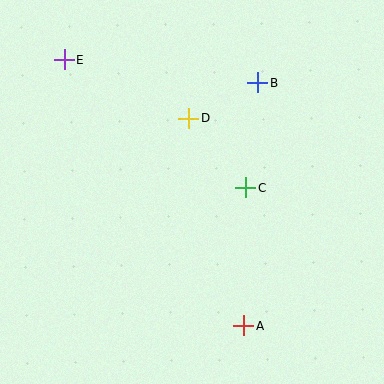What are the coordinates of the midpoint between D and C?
The midpoint between D and C is at (217, 153).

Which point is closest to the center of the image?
Point C at (246, 188) is closest to the center.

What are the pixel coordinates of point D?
Point D is at (189, 118).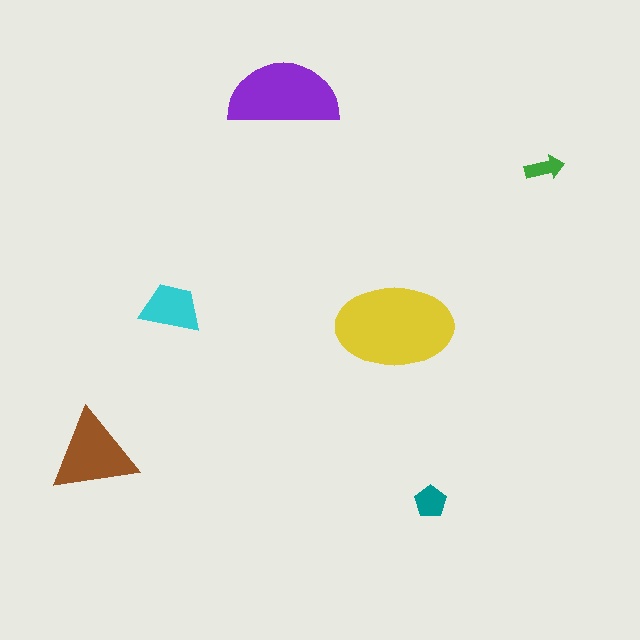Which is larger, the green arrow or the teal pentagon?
The teal pentagon.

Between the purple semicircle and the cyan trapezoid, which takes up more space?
The purple semicircle.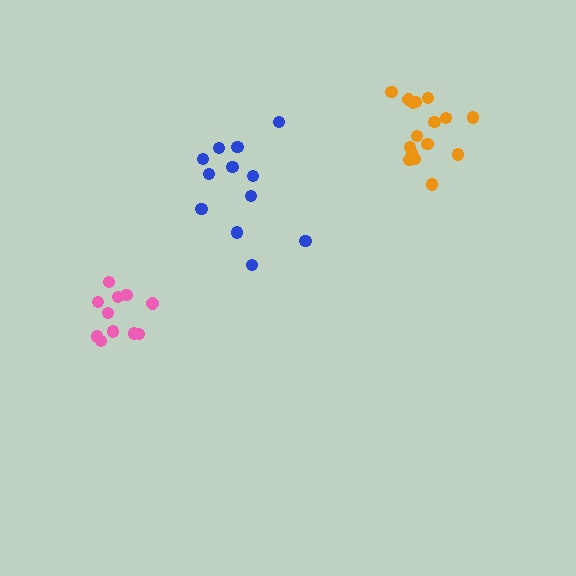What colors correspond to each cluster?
The clusters are colored: pink, blue, orange.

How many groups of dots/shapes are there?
There are 3 groups.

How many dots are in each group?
Group 1: 11 dots, Group 2: 12 dots, Group 3: 16 dots (39 total).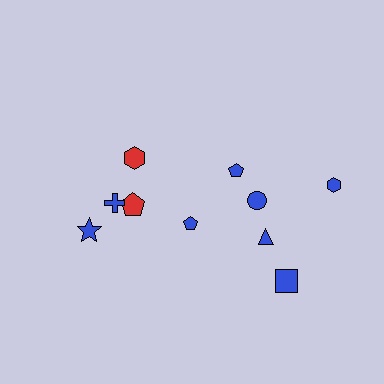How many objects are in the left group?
There are 4 objects.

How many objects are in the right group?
There are 6 objects.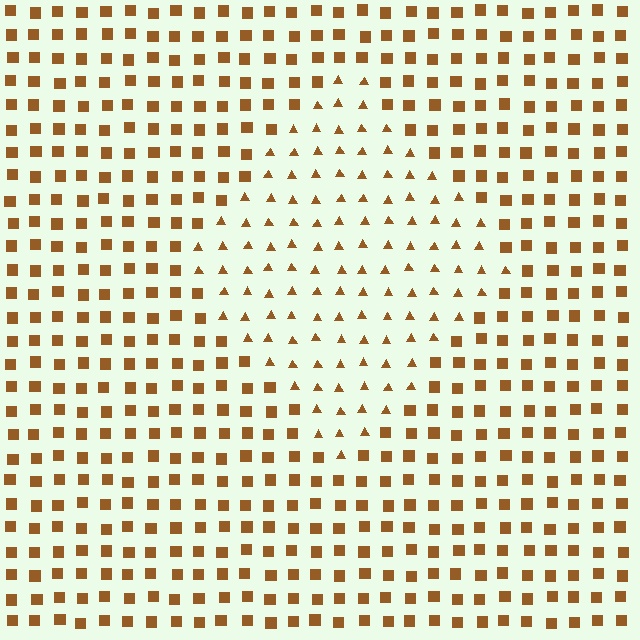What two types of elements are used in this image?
The image uses triangles inside the diamond region and squares outside it.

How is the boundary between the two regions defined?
The boundary is defined by a change in element shape: triangles inside vs. squares outside. All elements share the same color and spacing.